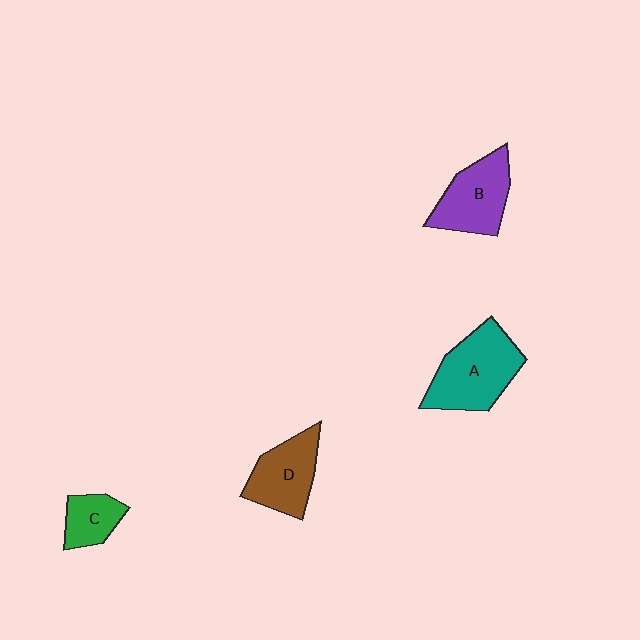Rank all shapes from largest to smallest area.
From largest to smallest: A (teal), B (purple), D (brown), C (green).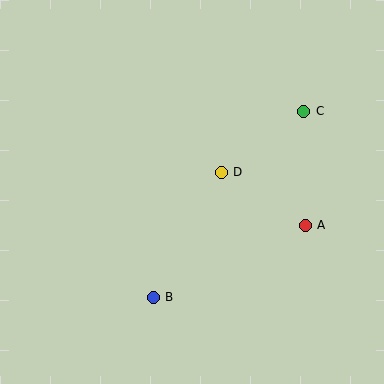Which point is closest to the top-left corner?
Point D is closest to the top-left corner.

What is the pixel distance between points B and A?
The distance between B and A is 168 pixels.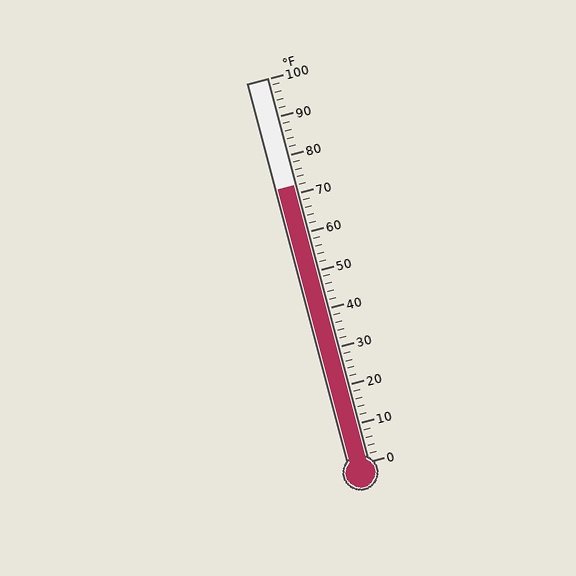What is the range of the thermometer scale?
The thermometer scale ranges from 0°F to 100°F.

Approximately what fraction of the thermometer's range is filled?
The thermometer is filled to approximately 70% of its range.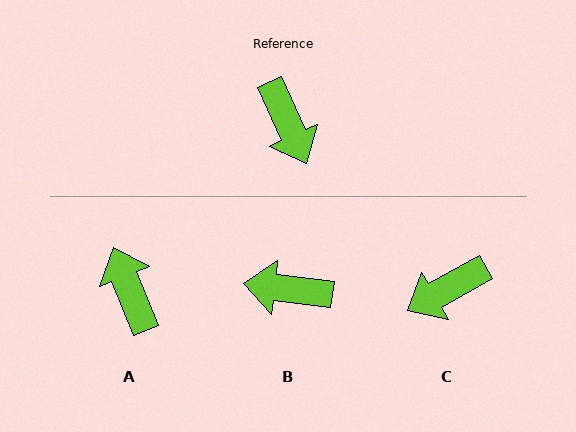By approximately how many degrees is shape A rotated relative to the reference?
Approximately 177 degrees counter-clockwise.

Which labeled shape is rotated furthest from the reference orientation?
A, about 177 degrees away.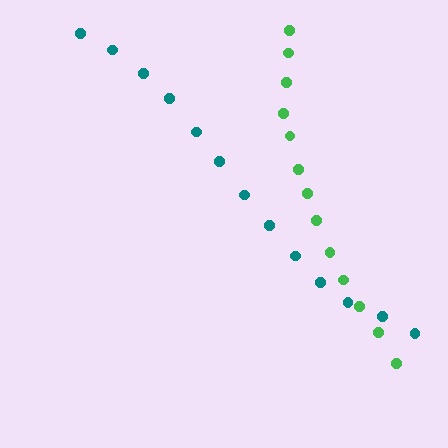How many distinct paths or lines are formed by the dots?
There are 2 distinct paths.